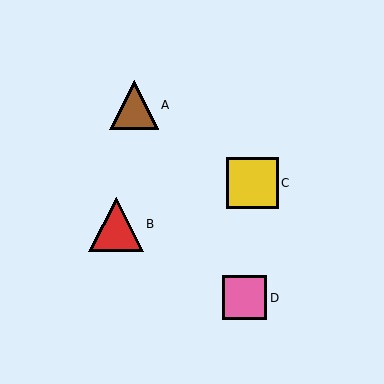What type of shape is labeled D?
Shape D is a pink square.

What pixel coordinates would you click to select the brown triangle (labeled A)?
Click at (134, 105) to select the brown triangle A.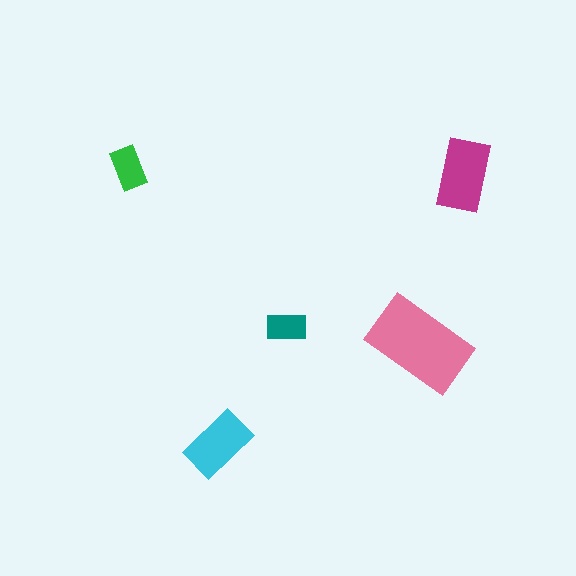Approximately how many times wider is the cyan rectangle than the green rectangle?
About 1.5 times wider.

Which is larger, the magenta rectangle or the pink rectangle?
The pink one.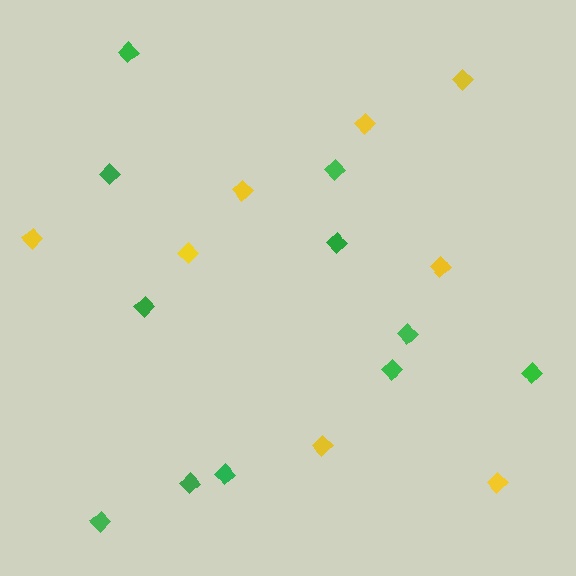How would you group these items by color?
There are 2 groups: one group of yellow diamonds (8) and one group of green diamonds (11).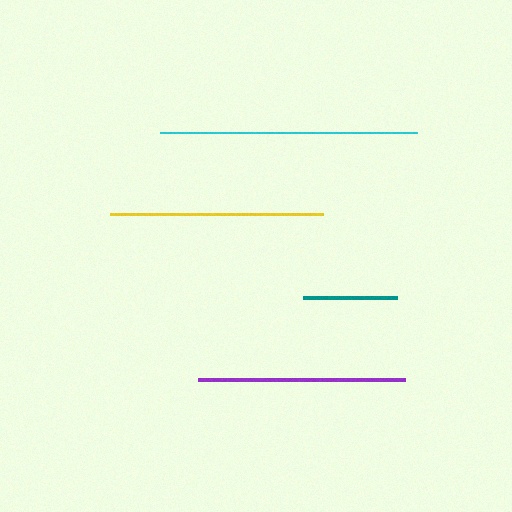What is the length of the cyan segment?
The cyan segment is approximately 257 pixels long.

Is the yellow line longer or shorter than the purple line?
The yellow line is longer than the purple line.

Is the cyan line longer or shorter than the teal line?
The cyan line is longer than the teal line.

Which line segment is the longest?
The cyan line is the longest at approximately 257 pixels.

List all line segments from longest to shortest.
From longest to shortest: cyan, yellow, purple, teal.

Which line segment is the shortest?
The teal line is the shortest at approximately 94 pixels.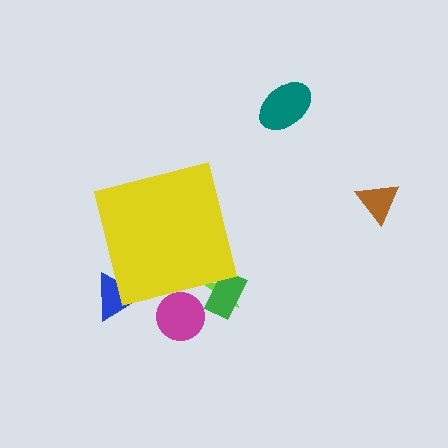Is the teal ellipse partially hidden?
No, the teal ellipse is fully visible.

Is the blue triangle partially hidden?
Yes, the blue triangle is partially hidden behind the yellow square.